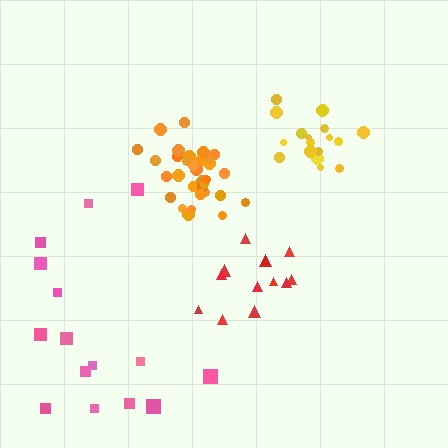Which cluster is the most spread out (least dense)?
Pink.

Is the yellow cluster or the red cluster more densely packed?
Yellow.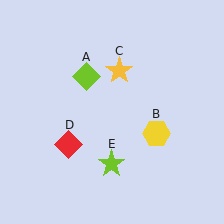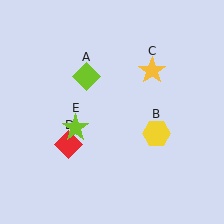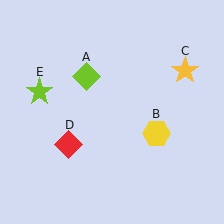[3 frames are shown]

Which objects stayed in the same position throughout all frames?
Lime diamond (object A) and yellow hexagon (object B) and red diamond (object D) remained stationary.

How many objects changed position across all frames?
2 objects changed position: yellow star (object C), lime star (object E).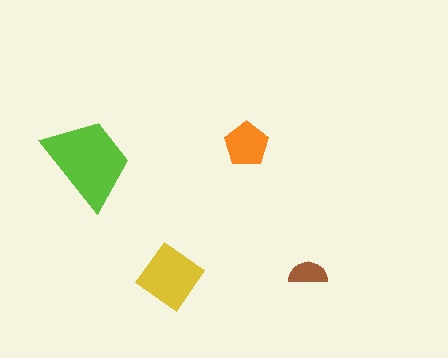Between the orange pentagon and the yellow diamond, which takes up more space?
The yellow diamond.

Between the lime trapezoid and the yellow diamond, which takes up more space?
The lime trapezoid.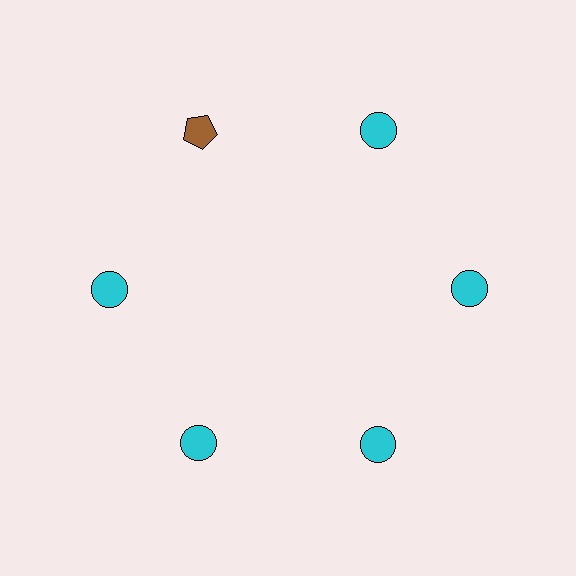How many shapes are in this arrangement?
There are 6 shapes arranged in a ring pattern.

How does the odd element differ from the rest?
It differs in both color (brown instead of cyan) and shape (pentagon instead of circle).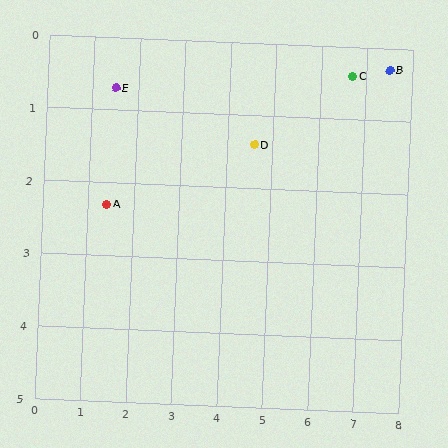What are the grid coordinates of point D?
Point D is at approximately (4.6, 1.4).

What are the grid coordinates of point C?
Point C is at approximately (6.7, 0.4).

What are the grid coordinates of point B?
Point B is at approximately (7.5, 0.3).